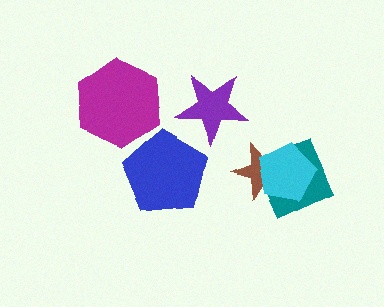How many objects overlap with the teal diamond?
2 objects overlap with the teal diamond.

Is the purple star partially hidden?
No, no other shape covers it.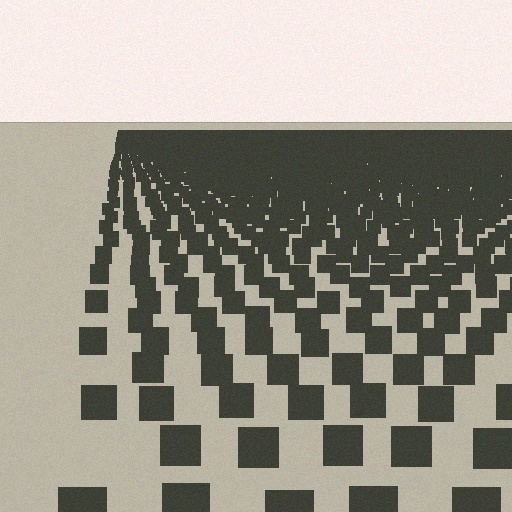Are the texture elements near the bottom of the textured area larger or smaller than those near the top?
Larger. Near the bottom, elements are closer to the viewer and appear at a bigger on-screen size.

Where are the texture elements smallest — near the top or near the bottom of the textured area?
Near the top.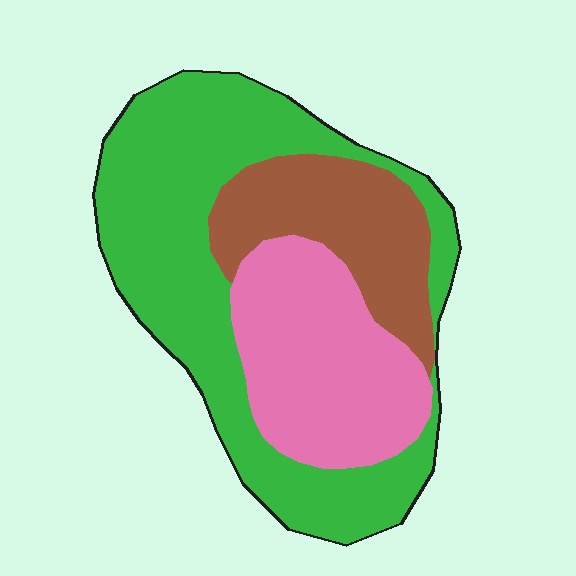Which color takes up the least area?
Brown, at roughly 20%.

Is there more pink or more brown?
Pink.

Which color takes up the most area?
Green, at roughly 50%.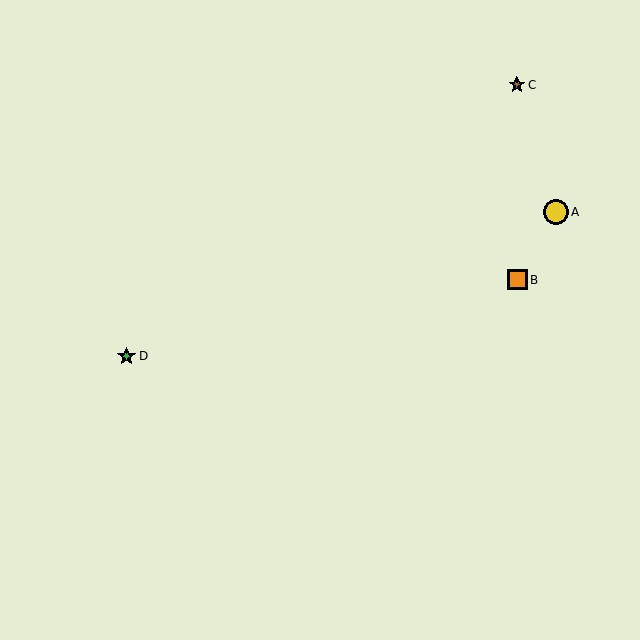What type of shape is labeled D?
Shape D is a green star.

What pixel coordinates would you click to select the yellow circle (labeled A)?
Click at (556, 212) to select the yellow circle A.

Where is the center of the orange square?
The center of the orange square is at (517, 280).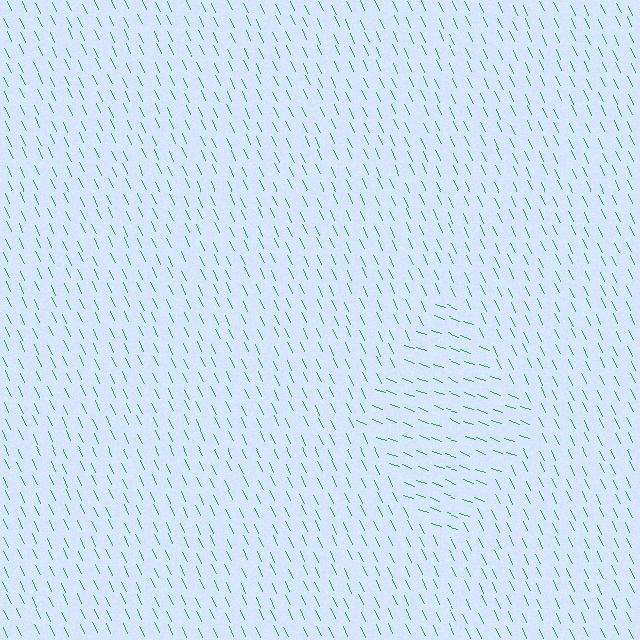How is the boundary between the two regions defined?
The boundary is defined purely by a change in line orientation (approximately 45 degrees difference). All lines are the same color and thickness.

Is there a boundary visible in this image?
Yes, there is a texture boundary formed by a change in line orientation.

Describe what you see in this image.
The image is filled with small green line segments. A diamond region in the image has lines oriented differently from the surrounding lines, creating a visible texture boundary.